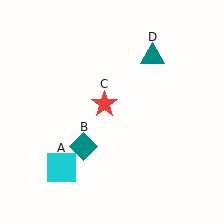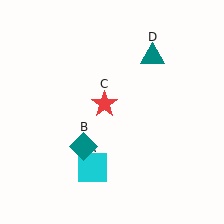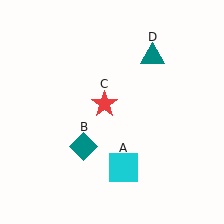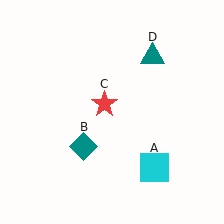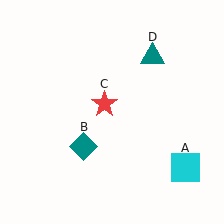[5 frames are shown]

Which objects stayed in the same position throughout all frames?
Teal diamond (object B) and red star (object C) and teal triangle (object D) remained stationary.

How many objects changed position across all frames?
1 object changed position: cyan square (object A).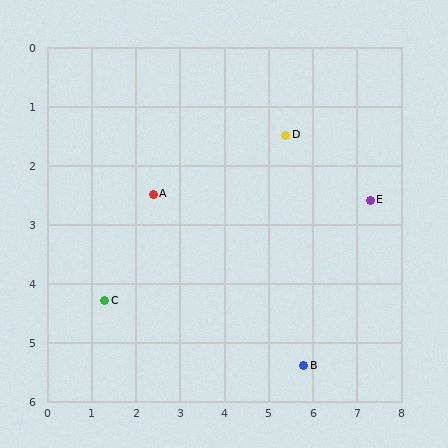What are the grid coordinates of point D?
Point D is at approximately (5.4, 1.5).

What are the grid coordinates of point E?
Point E is at approximately (7.3, 2.6).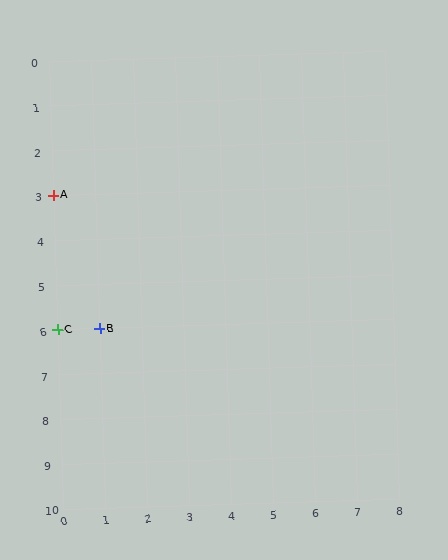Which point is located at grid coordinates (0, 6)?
Point C is at (0, 6).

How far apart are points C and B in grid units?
Points C and B are 1 column apart.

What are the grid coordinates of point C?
Point C is at grid coordinates (0, 6).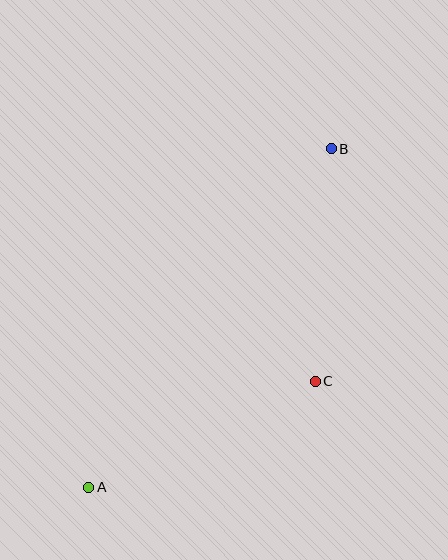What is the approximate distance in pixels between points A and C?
The distance between A and C is approximately 250 pixels.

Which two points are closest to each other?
Points B and C are closest to each other.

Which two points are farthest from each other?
Points A and B are farthest from each other.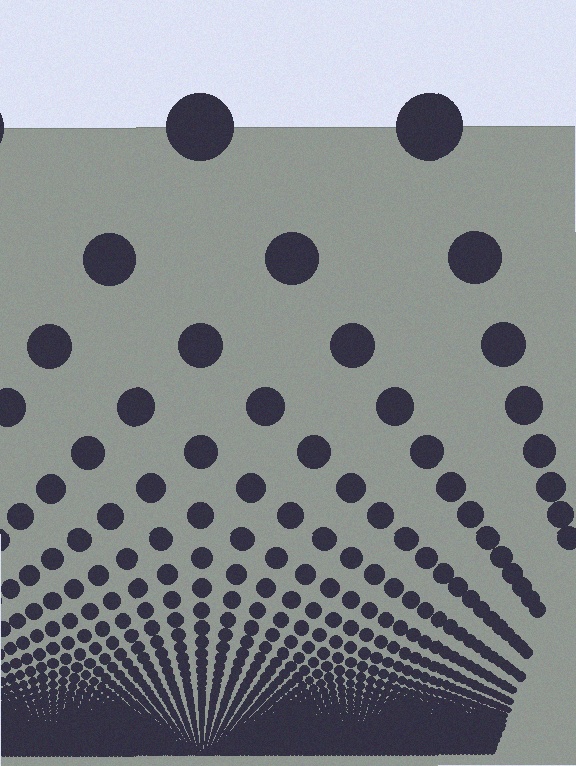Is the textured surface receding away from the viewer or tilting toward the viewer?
The surface appears to tilt toward the viewer. Texture elements get larger and sparser toward the top.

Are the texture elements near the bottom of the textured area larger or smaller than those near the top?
Smaller. The gradient is inverted — elements near the bottom are smaller and denser.